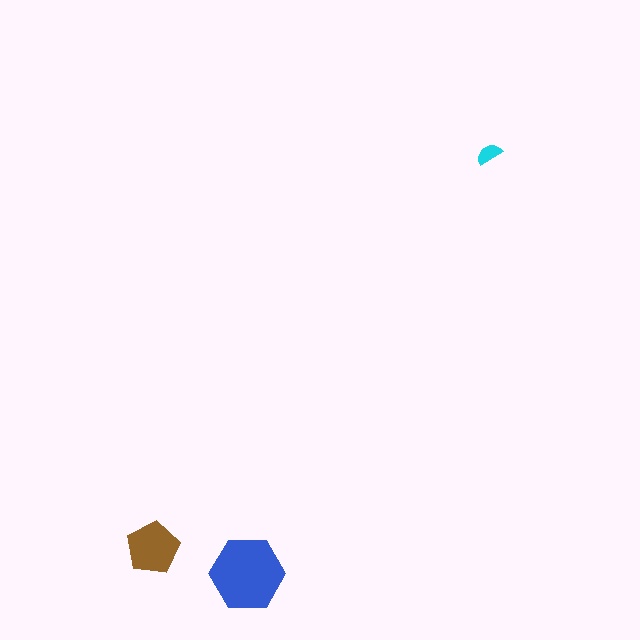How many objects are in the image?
There are 3 objects in the image.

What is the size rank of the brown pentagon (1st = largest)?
2nd.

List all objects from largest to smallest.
The blue hexagon, the brown pentagon, the cyan semicircle.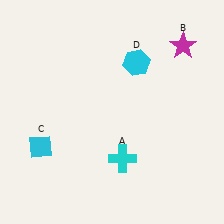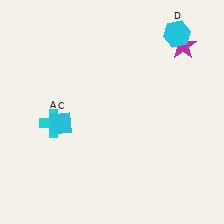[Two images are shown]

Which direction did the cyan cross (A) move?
The cyan cross (A) moved left.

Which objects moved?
The objects that moved are: the cyan cross (A), the cyan diamond (C), the cyan hexagon (D).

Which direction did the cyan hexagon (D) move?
The cyan hexagon (D) moved right.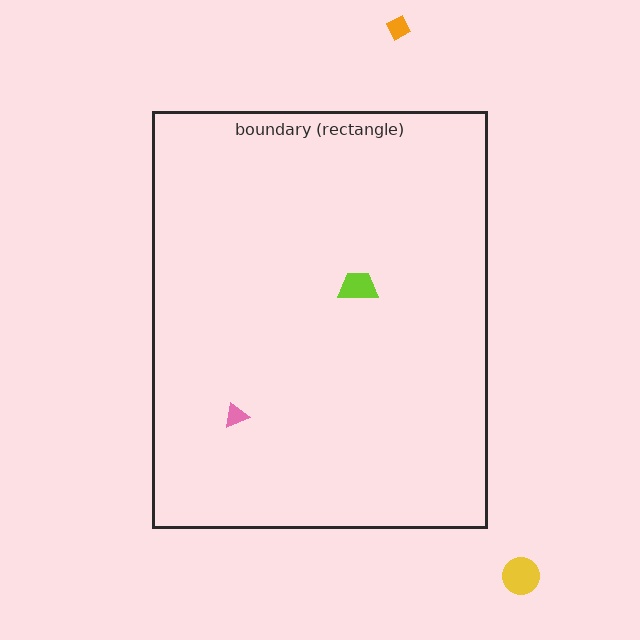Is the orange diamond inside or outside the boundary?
Outside.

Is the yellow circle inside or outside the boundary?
Outside.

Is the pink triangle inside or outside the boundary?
Inside.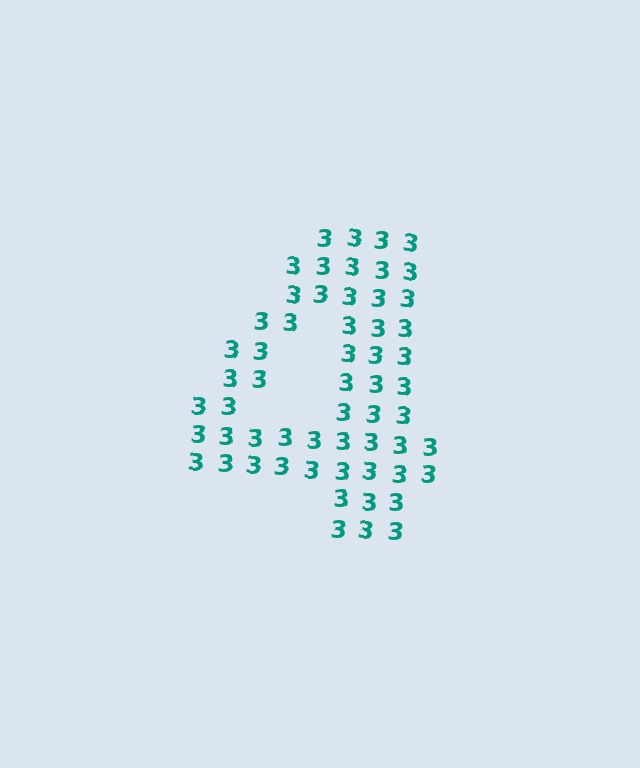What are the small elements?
The small elements are digit 3's.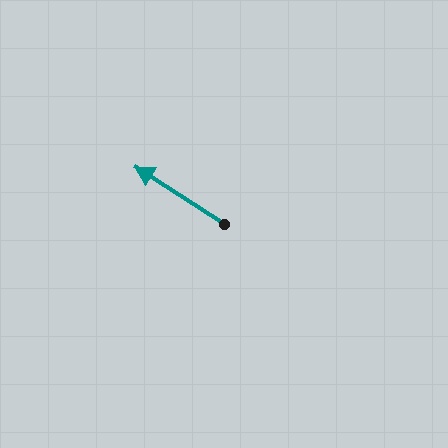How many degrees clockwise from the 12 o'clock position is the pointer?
Approximately 303 degrees.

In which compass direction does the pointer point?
Northwest.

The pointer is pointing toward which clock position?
Roughly 10 o'clock.